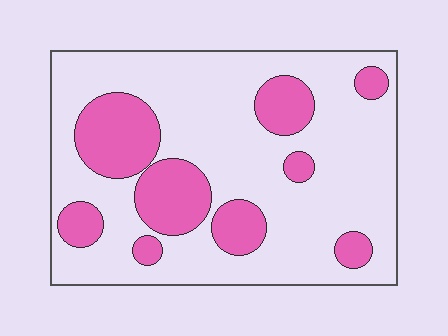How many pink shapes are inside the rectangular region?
9.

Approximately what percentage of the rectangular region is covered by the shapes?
Approximately 25%.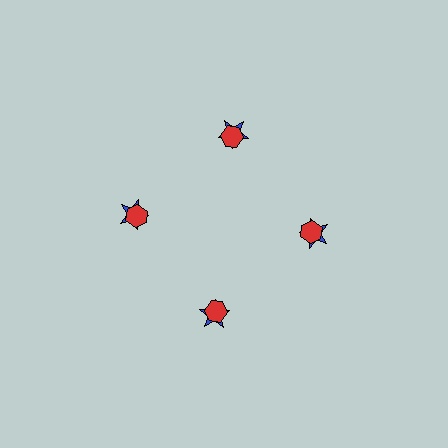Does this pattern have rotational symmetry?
Yes, this pattern has 4-fold rotational symmetry. It looks the same after rotating 90 degrees around the center.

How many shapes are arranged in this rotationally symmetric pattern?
There are 8 shapes, arranged in 4 groups of 2.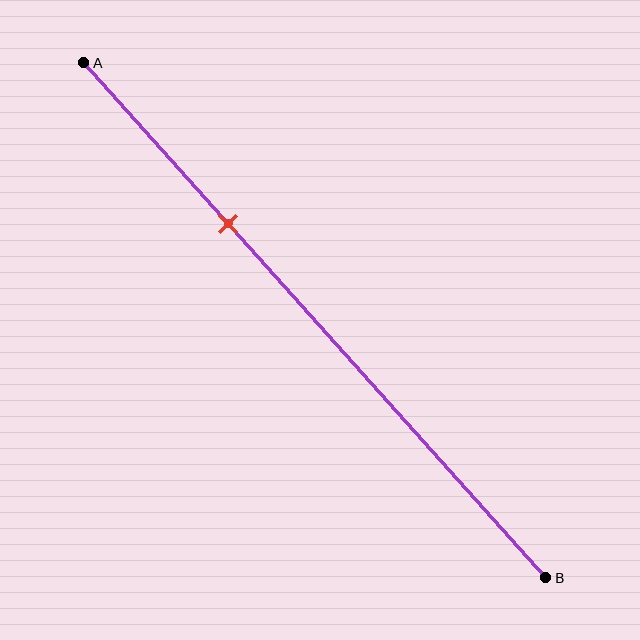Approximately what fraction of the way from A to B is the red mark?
The red mark is approximately 30% of the way from A to B.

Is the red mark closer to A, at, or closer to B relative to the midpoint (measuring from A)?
The red mark is closer to point A than the midpoint of segment AB.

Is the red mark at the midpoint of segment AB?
No, the mark is at about 30% from A, not at the 50% midpoint.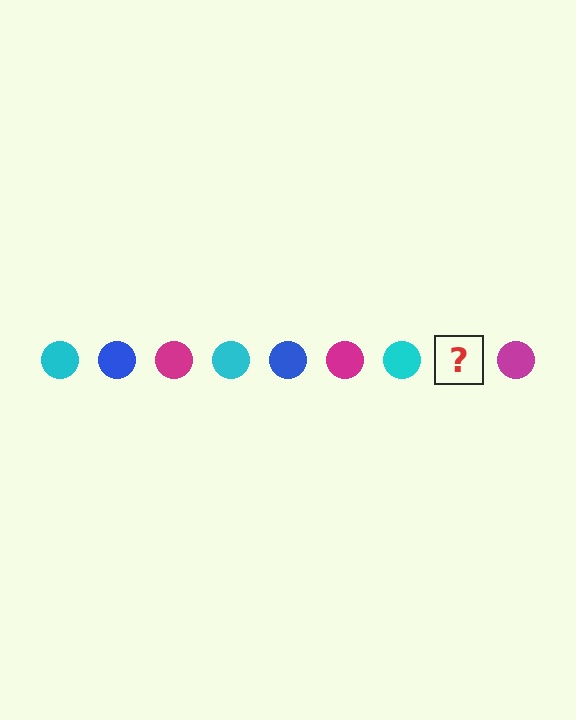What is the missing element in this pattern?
The missing element is a blue circle.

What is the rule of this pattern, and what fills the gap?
The rule is that the pattern cycles through cyan, blue, magenta circles. The gap should be filled with a blue circle.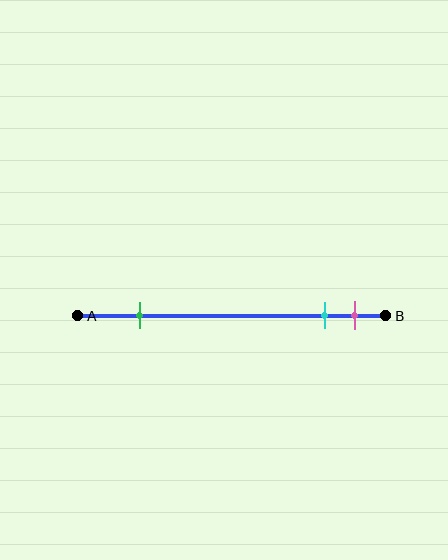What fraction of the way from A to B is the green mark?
The green mark is approximately 20% (0.2) of the way from A to B.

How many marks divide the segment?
There are 3 marks dividing the segment.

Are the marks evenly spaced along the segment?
No, the marks are not evenly spaced.